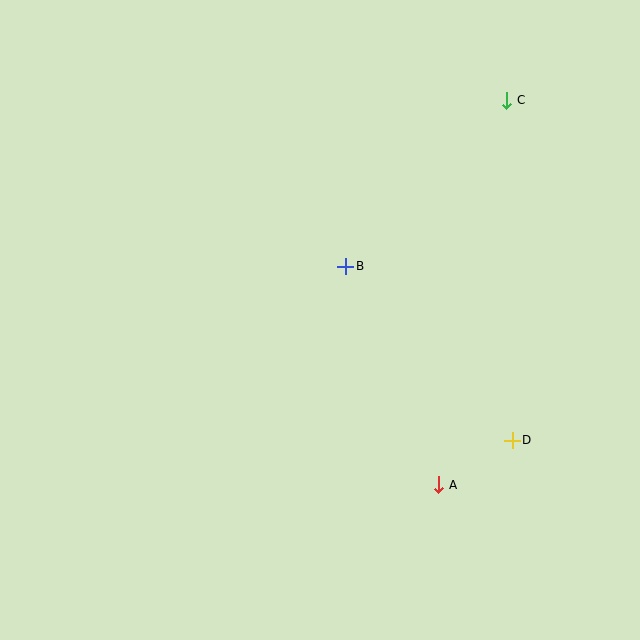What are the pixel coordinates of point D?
Point D is at (512, 440).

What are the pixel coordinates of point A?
Point A is at (439, 485).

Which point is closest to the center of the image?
Point B at (346, 266) is closest to the center.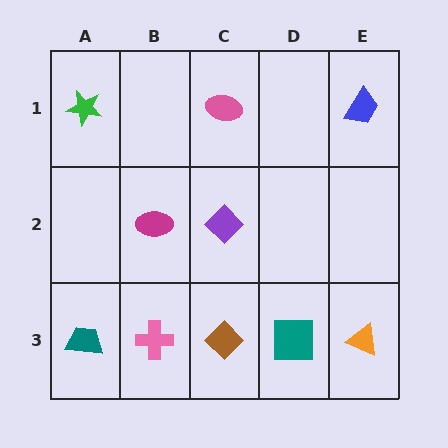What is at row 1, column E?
A blue trapezoid.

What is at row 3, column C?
A brown diamond.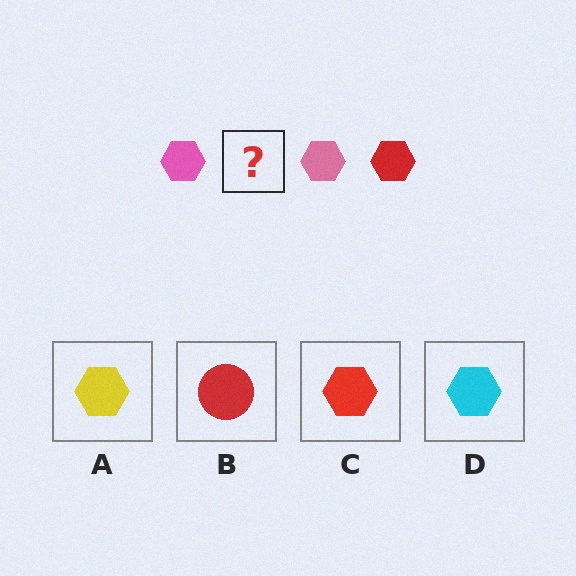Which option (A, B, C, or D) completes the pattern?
C.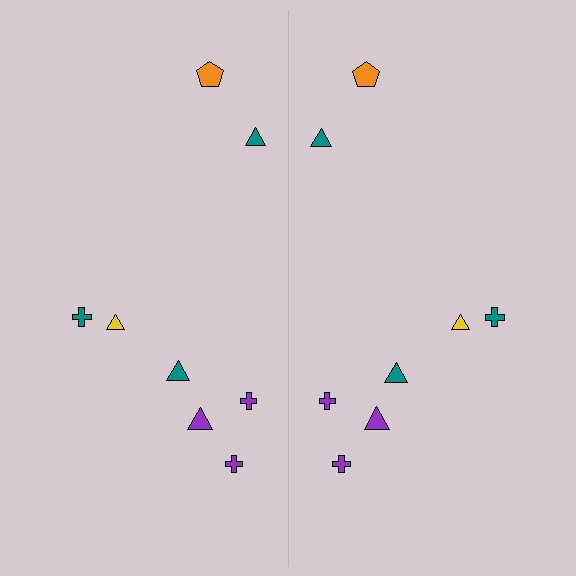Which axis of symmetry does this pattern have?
The pattern has a vertical axis of symmetry running through the center of the image.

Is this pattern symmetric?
Yes, this pattern has bilateral (reflection) symmetry.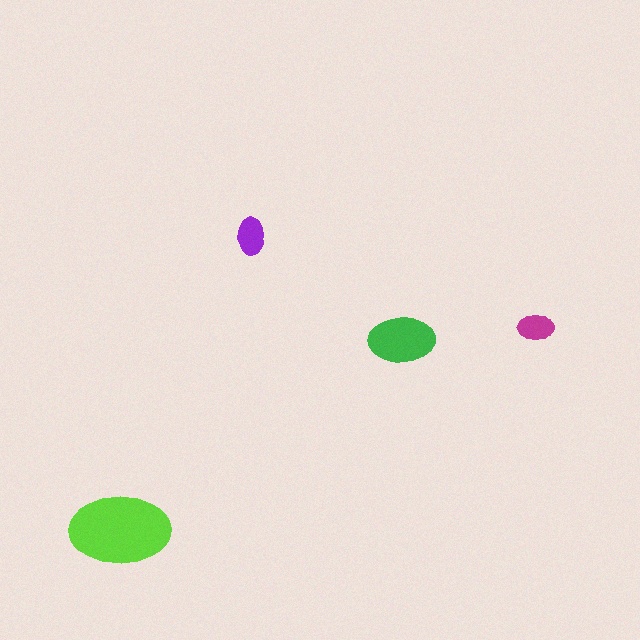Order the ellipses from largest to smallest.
the lime one, the green one, the purple one, the magenta one.